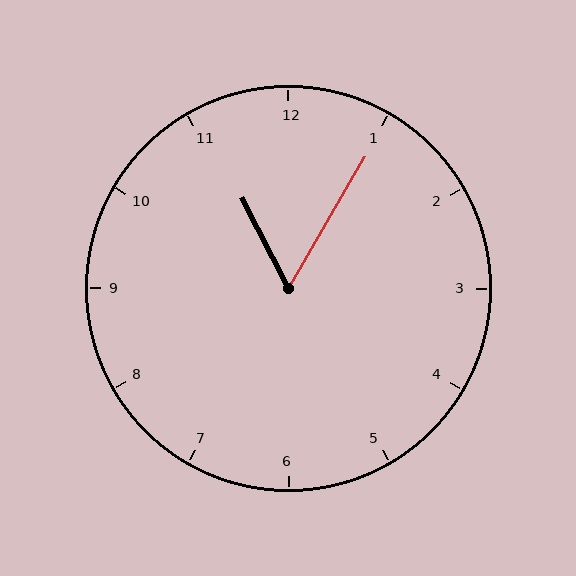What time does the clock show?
11:05.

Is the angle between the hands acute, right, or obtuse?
It is acute.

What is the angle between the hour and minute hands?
Approximately 58 degrees.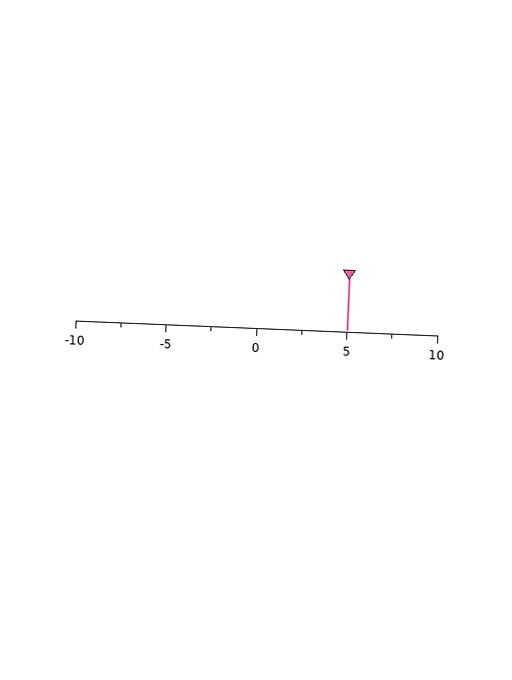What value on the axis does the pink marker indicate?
The marker indicates approximately 5.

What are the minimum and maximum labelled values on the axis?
The axis runs from -10 to 10.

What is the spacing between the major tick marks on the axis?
The major ticks are spaced 5 apart.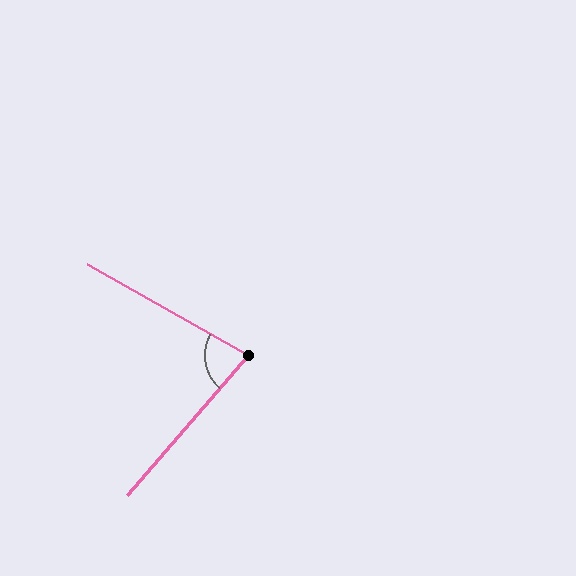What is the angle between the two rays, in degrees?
Approximately 79 degrees.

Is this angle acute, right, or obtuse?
It is acute.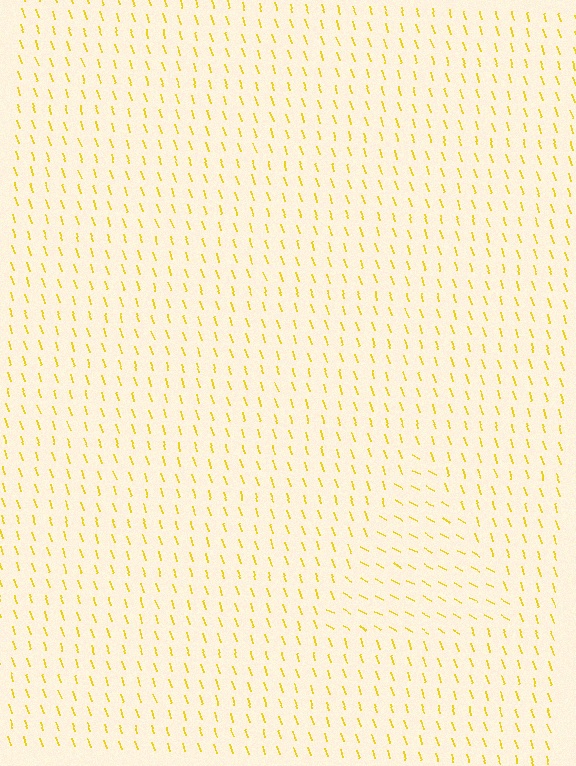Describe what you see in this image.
The image is filled with small yellow line segments. A triangle region in the image has lines oriented differently from the surrounding lines, creating a visible texture boundary.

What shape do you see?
I see a triangle.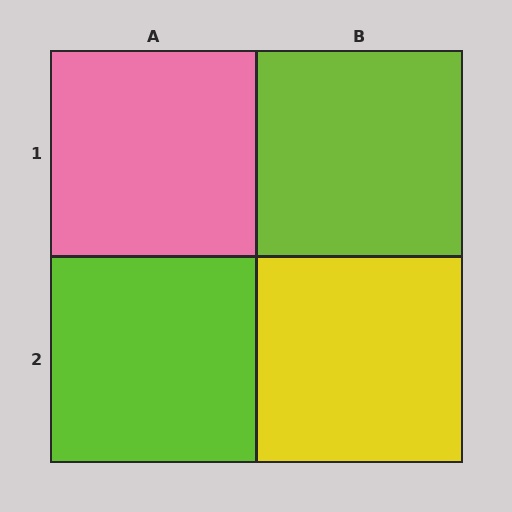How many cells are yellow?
1 cell is yellow.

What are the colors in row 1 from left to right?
Pink, lime.